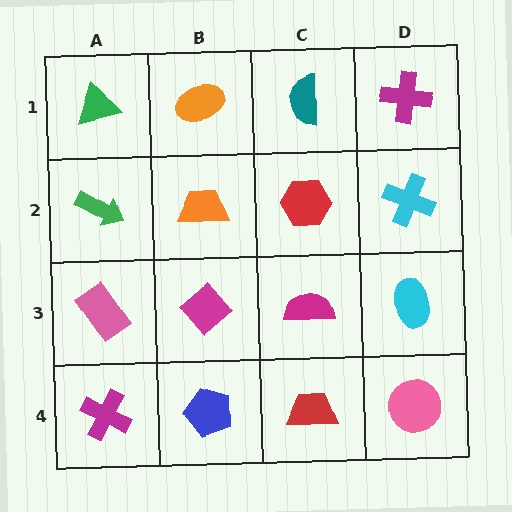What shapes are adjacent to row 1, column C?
A red hexagon (row 2, column C), an orange ellipse (row 1, column B), a magenta cross (row 1, column D).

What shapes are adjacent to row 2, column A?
A green triangle (row 1, column A), a pink rectangle (row 3, column A), an orange trapezoid (row 2, column B).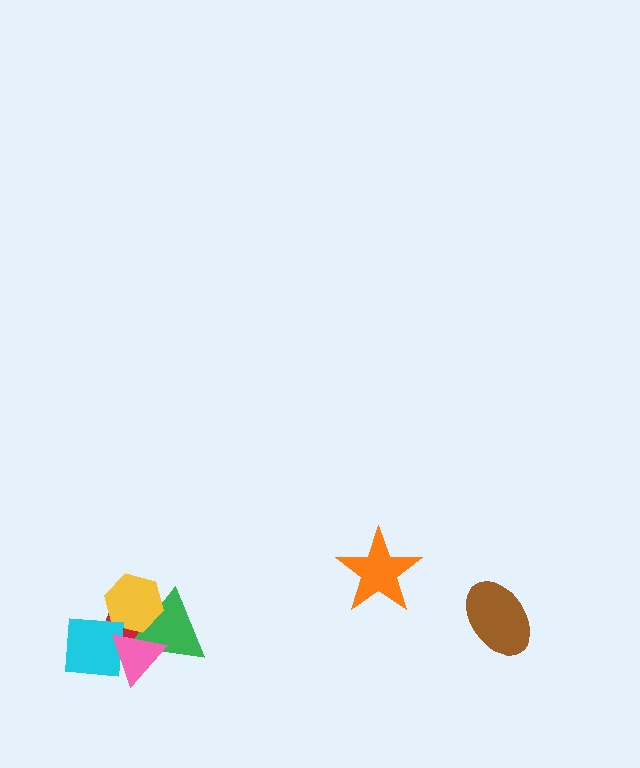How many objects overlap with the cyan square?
3 objects overlap with the cyan square.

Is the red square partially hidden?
Yes, it is partially covered by another shape.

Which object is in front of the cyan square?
The pink triangle is in front of the cyan square.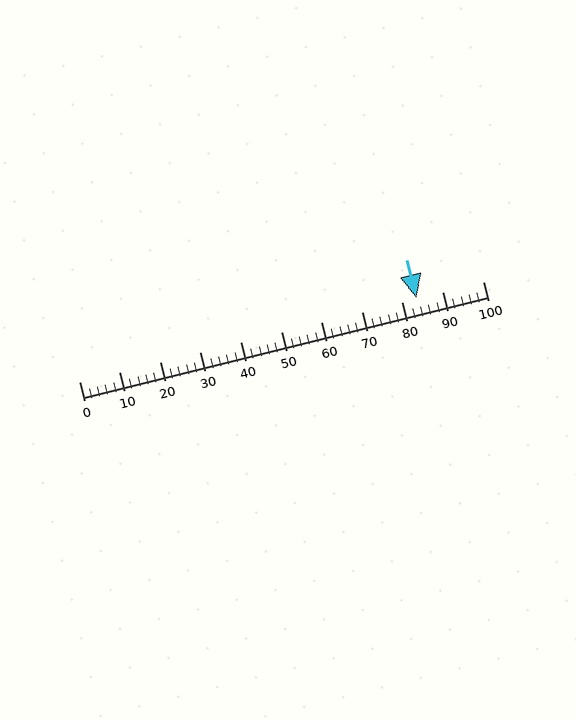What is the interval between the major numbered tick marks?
The major tick marks are spaced 10 units apart.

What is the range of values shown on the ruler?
The ruler shows values from 0 to 100.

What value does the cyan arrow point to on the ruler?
The cyan arrow points to approximately 84.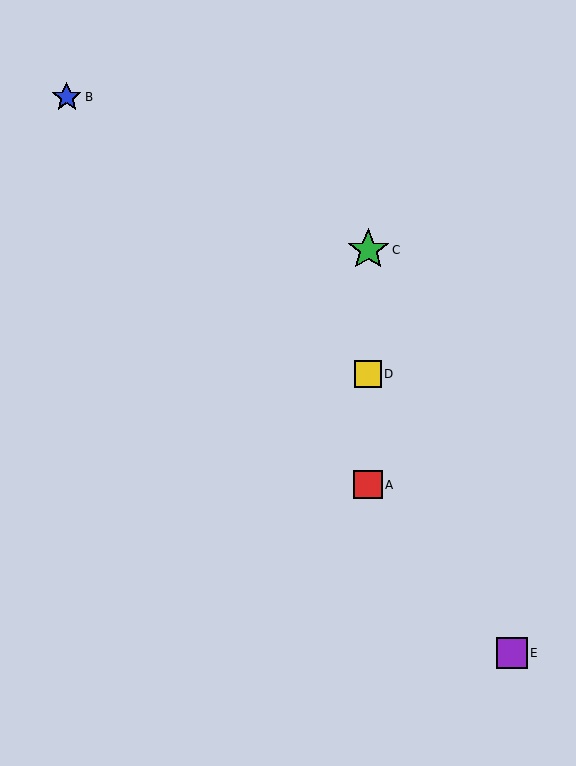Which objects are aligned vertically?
Objects A, C, D are aligned vertically.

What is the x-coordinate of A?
Object A is at x≈368.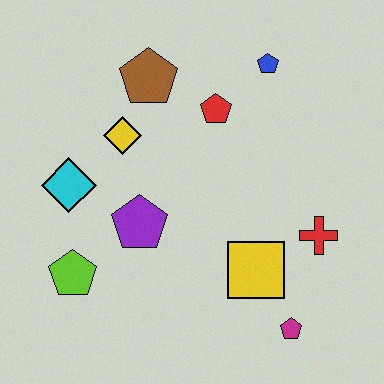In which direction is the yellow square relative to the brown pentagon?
The yellow square is below the brown pentagon.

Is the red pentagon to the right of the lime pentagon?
Yes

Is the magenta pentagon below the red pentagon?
Yes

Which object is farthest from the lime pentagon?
The blue pentagon is farthest from the lime pentagon.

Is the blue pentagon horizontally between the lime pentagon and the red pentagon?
No